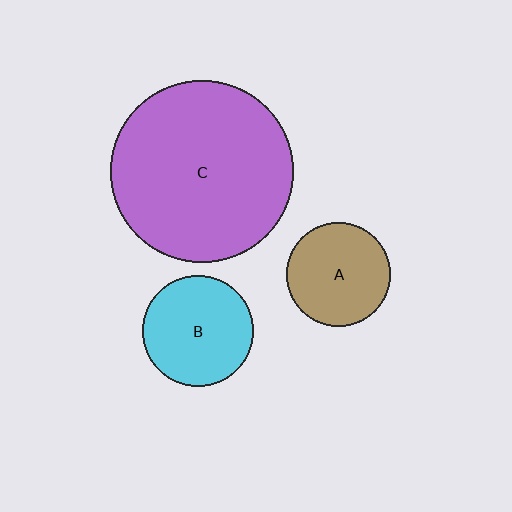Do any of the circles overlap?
No, none of the circles overlap.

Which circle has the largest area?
Circle C (purple).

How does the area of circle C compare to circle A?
Approximately 3.1 times.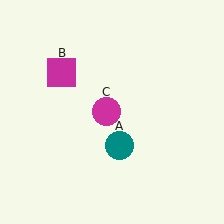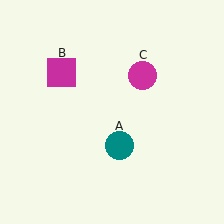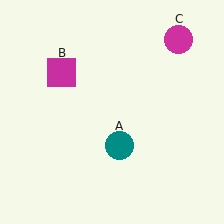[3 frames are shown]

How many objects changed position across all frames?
1 object changed position: magenta circle (object C).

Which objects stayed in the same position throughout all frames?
Teal circle (object A) and magenta square (object B) remained stationary.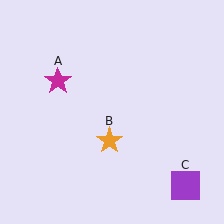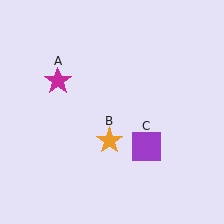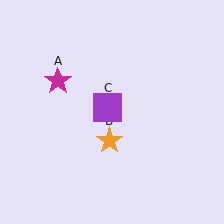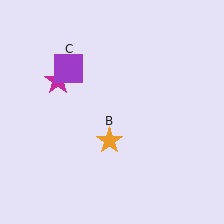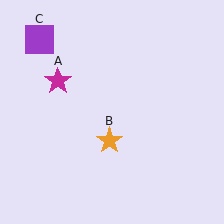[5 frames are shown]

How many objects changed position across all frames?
1 object changed position: purple square (object C).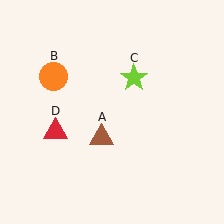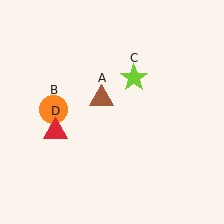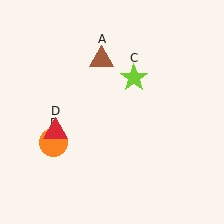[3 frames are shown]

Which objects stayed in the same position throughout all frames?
Lime star (object C) and red triangle (object D) remained stationary.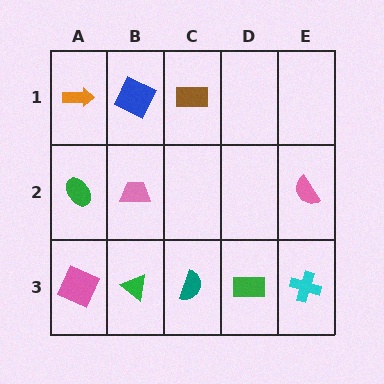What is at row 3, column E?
A cyan cross.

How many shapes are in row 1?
3 shapes.